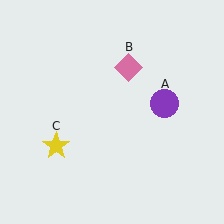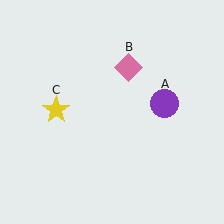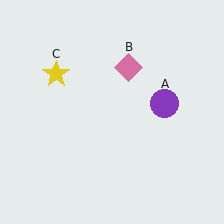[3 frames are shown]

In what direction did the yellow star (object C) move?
The yellow star (object C) moved up.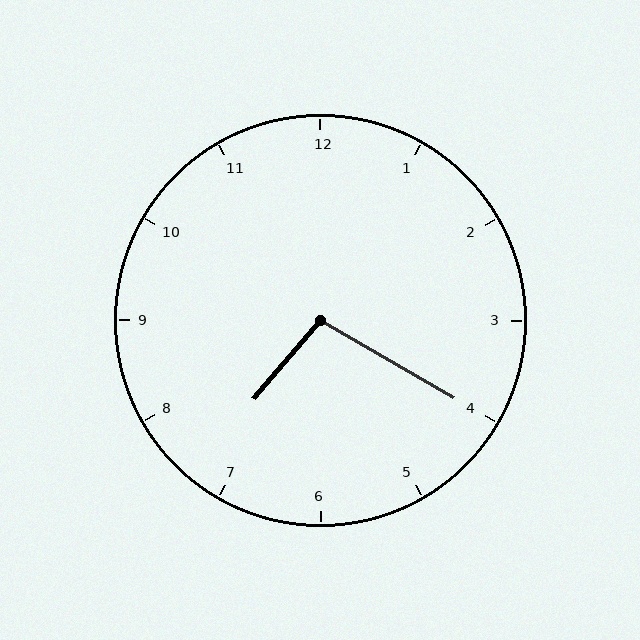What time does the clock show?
7:20.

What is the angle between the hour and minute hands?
Approximately 100 degrees.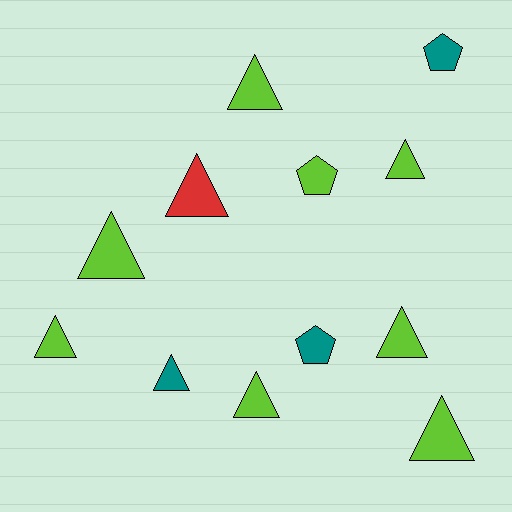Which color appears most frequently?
Lime, with 8 objects.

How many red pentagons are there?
There are no red pentagons.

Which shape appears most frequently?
Triangle, with 9 objects.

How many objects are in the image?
There are 12 objects.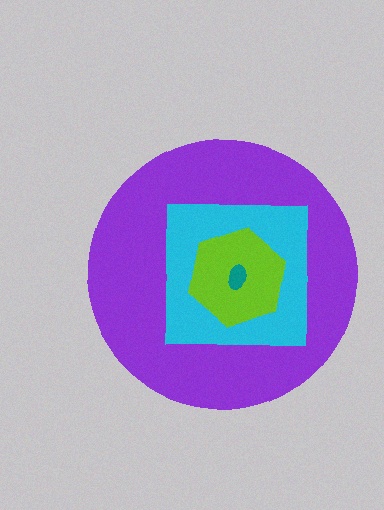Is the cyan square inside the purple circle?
Yes.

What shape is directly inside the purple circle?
The cyan square.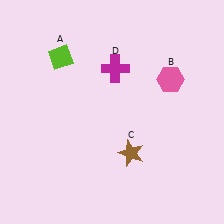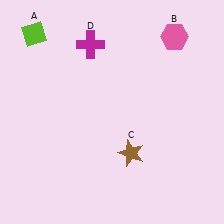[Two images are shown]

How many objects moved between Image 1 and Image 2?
3 objects moved between the two images.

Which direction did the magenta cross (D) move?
The magenta cross (D) moved up.